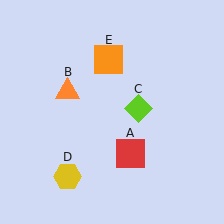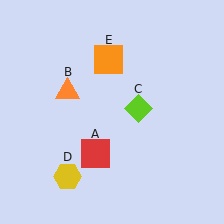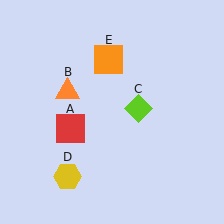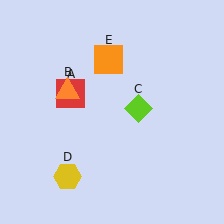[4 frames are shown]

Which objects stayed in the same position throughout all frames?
Orange triangle (object B) and lime diamond (object C) and yellow hexagon (object D) and orange square (object E) remained stationary.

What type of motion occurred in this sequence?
The red square (object A) rotated clockwise around the center of the scene.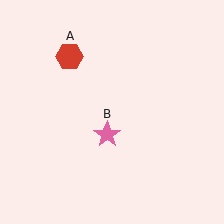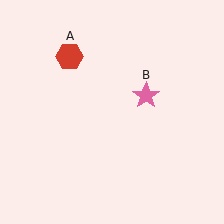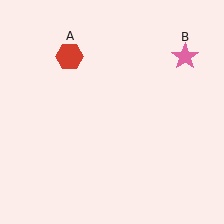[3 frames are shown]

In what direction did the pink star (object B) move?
The pink star (object B) moved up and to the right.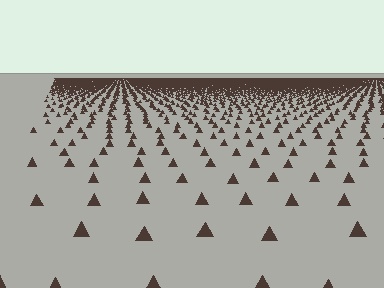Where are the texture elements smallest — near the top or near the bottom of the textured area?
Near the top.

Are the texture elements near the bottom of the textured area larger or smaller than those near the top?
Larger. Near the bottom, elements are closer to the viewer and appear at a bigger on-screen size.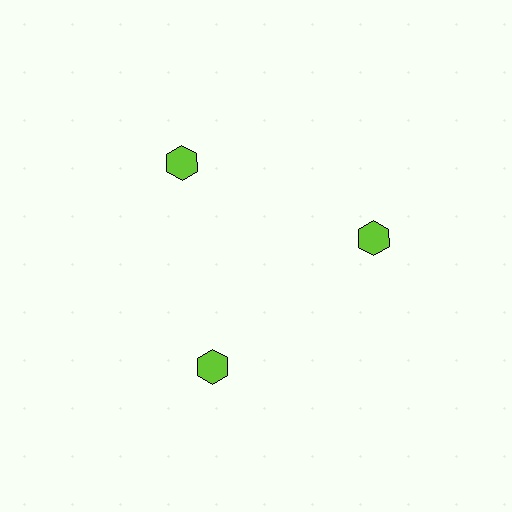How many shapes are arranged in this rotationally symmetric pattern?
There are 3 shapes, arranged in 3 groups of 1.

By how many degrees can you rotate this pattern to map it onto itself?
The pattern maps onto itself every 120 degrees of rotation.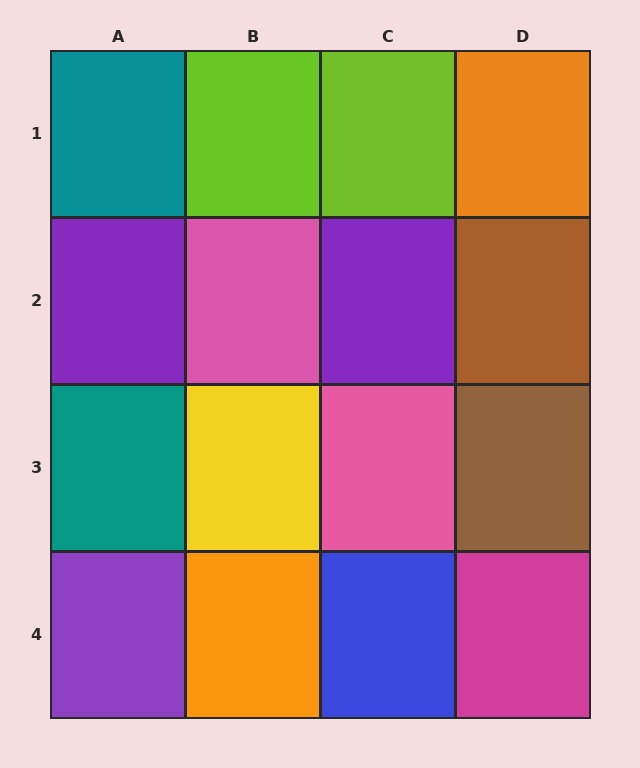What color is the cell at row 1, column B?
Lime.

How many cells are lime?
2 cells are lime.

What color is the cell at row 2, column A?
Purple.